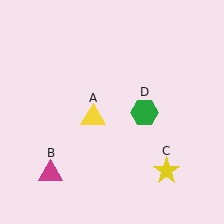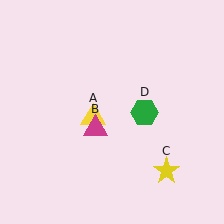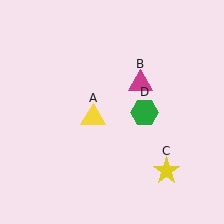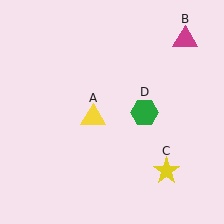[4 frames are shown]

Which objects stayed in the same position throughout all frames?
Yellow triangle (object A) and yellow star (object C) and green hexagon (object D) remained stationary.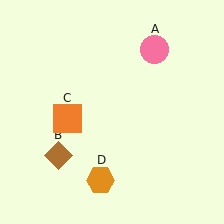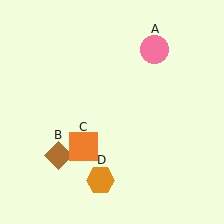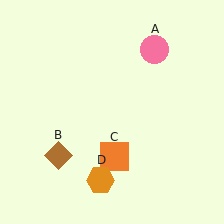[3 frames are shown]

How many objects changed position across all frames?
1 object changed position: orange square (object C).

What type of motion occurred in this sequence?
The orange square (object C) rotated counterclockwise around the center of the scene.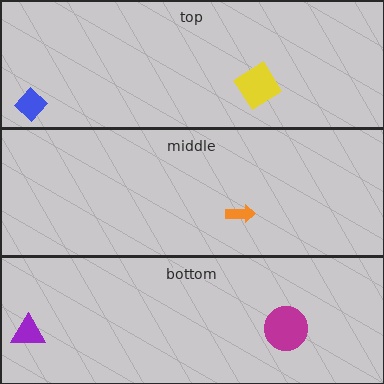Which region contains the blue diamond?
The top region.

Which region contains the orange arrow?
The middle region.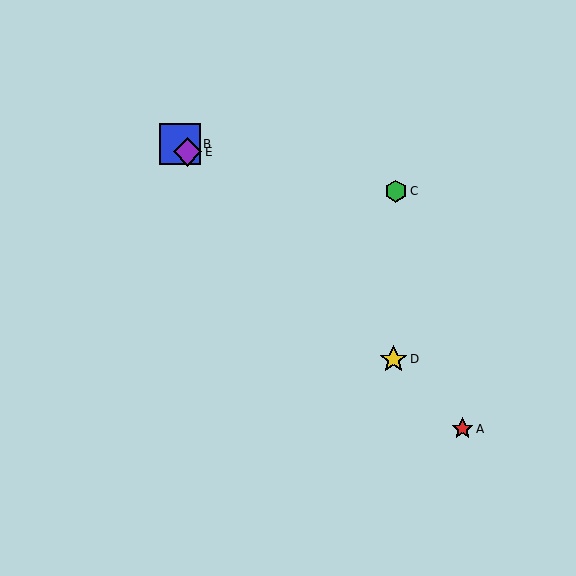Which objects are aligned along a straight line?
Objects A, B, D, E are aligned along a straight line.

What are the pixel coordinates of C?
Object C is at (396, 191).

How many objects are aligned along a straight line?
4 objects (A, B, D, E) are aligned along a straight line.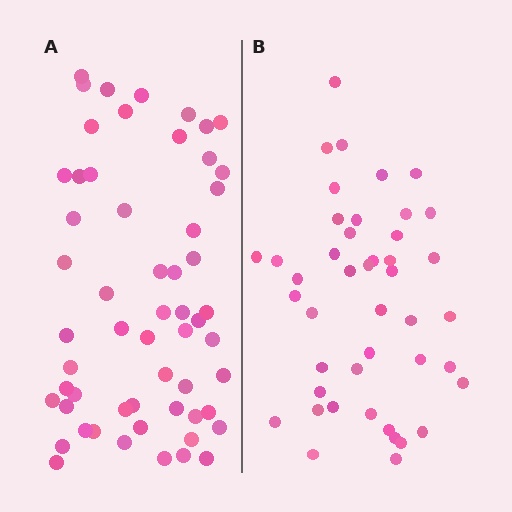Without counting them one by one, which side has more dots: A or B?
Region A (the left region) has more dots.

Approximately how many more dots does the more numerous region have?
Region A has approximately 15 more dots than region B.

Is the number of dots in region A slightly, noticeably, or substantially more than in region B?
Region A has noticeably more, but not dramatically so. The ratio is roughly 1.3 to 1.